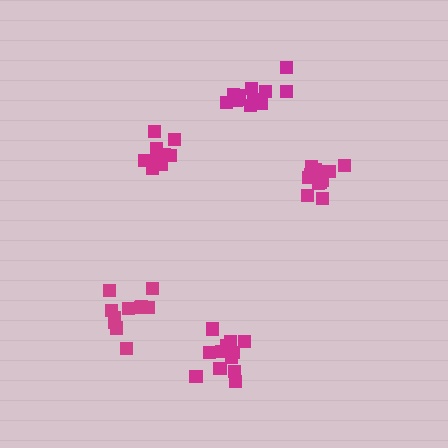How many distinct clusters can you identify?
There are 5 distinct clusters.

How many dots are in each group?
Group 1: 13 dots, Group 2: 11 dots, Group 3: 10 dots, Group 4: 11 dots, Group 5: 12 dots (57 total).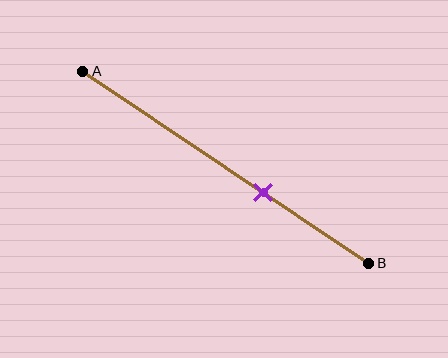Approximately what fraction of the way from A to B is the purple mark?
The purple mark is approximately 65% of the way from A to B.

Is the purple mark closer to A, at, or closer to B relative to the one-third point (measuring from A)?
The purple mark is closer to point B than the one-third point of segment AB.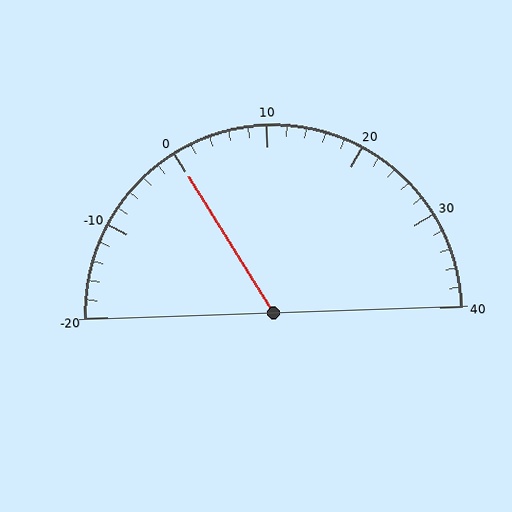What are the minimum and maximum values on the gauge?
The gauge ranges from -20 to 40.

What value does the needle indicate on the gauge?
The needle indicates approximately 0.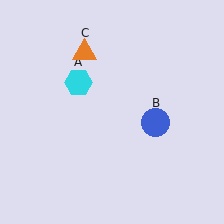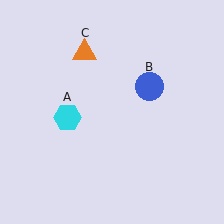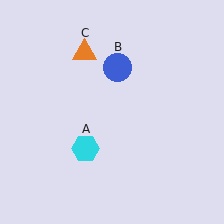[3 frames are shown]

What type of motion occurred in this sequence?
The cyan hexagon (object A), blue circle (object B) rotated counterclockwise around the center of the scene.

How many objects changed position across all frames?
2 objects changed position: cyan hexagon (object A), blue circle (object B).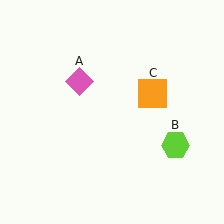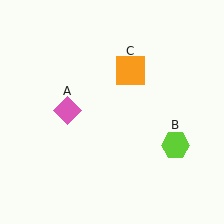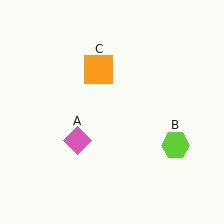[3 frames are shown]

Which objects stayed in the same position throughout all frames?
Lime hexagon (object B) remained stationary.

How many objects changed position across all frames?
2 objects changed position: pink diamond (object A), orange square (object C).